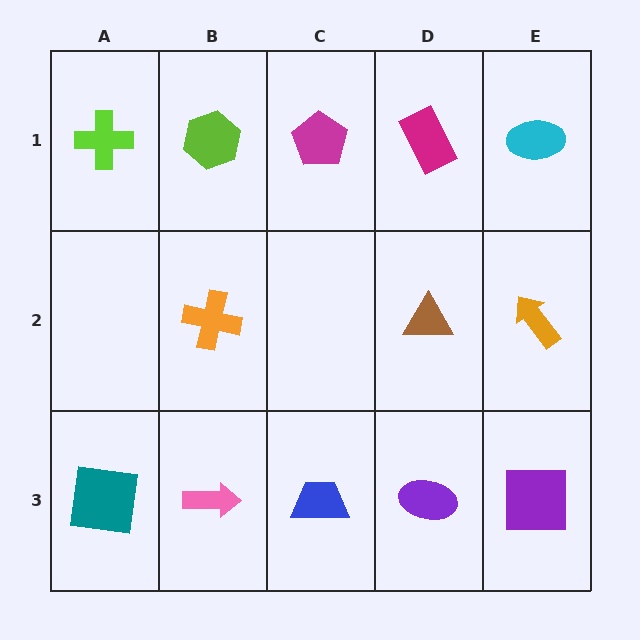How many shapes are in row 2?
3 shapes.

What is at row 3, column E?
A purple square.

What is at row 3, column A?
A teal square.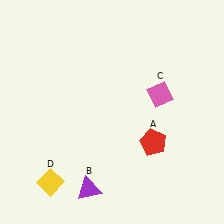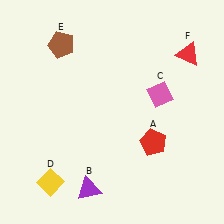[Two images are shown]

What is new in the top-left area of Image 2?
A brown pentagon (E) was added in the top-left area of Image 2.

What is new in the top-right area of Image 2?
A red triangle (F) was added in the top-right area of Image 2.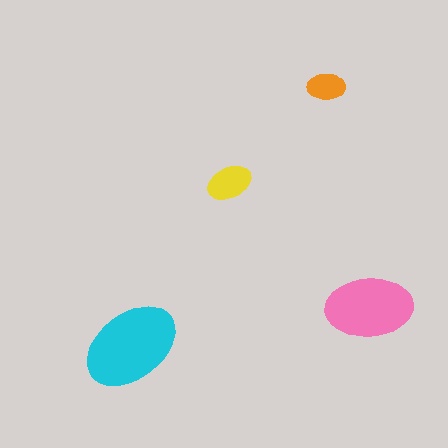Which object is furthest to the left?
The cyan ellipse is leftmost.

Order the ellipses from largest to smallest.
the cyan one, the pink one, the yellow one, the orange one.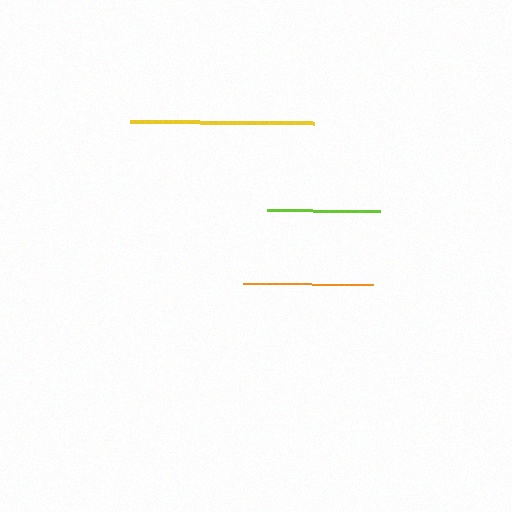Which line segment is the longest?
The yellow line is the longest at approximately 184 pixels.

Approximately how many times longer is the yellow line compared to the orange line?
The yellow line is approximately 1.4 times the length of the orange line.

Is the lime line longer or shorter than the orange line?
The orange line is longer than the lime line.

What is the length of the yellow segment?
The yellow segment is approximately 184 pixels long.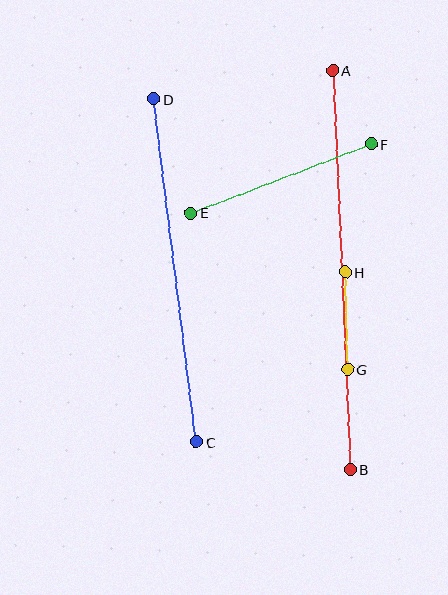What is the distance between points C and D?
The distance is approximately 346 pixels.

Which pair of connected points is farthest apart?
Points A and B are farthest apart.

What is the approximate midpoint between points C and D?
The midpoint is at approximately (175, 270) pixels.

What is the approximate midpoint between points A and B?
The midpoint is at approximately (341, 270) pixels.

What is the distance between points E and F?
The distance is approximately 193 pixels.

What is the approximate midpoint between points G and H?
The midpoint is at approximately (347, 321) pixels.